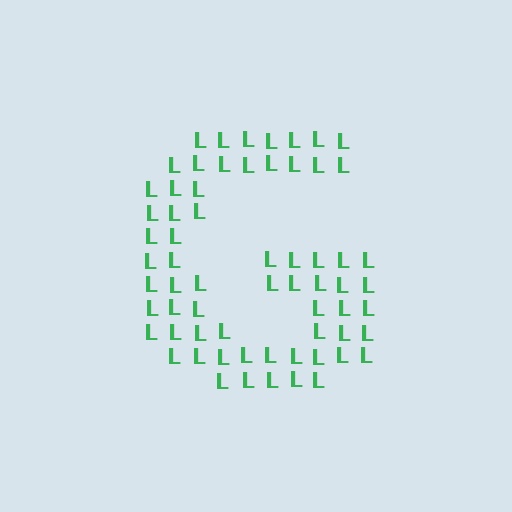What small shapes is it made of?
It is made of small letter L's.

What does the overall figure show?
The overall figure shows the letter G.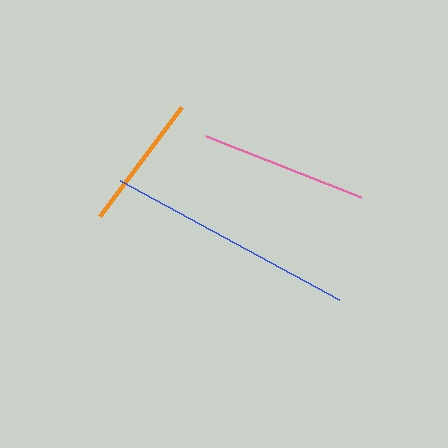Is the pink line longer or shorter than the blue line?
The blue line is longer than the pink line.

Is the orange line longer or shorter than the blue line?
The blue line is longer than the orange line.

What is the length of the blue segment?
The blue segment is approximately 249 pixels long.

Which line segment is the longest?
The blue line is the longest at approximately 249 pixels.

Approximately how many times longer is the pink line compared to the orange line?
The pink line is approximately 1.2 times the length of the orange line.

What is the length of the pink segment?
The pink segment is approximately 166 pixels long.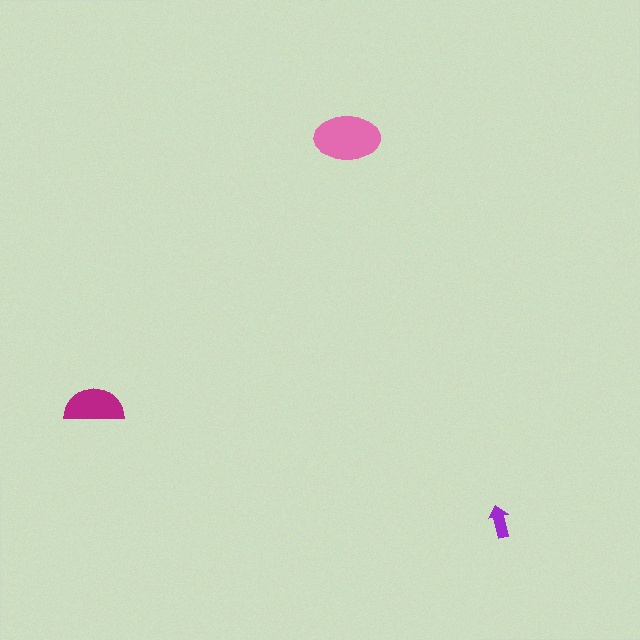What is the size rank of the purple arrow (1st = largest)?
3rd.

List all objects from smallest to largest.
The purple arrow, the magenta semicircle, the pink ellipse.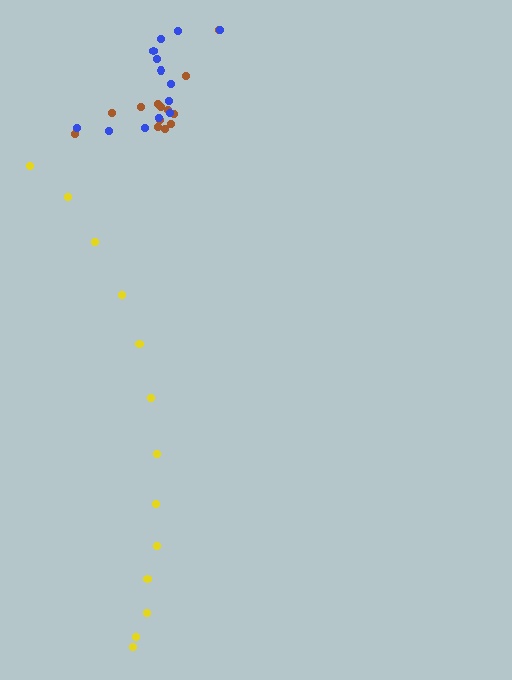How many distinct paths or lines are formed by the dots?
There are 3 distinct paths.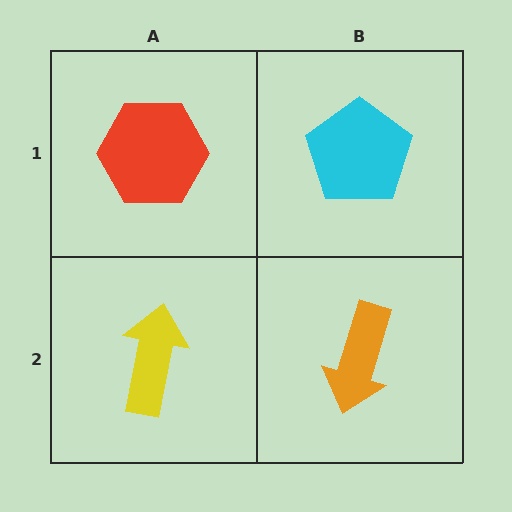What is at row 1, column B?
A cyan pentagon.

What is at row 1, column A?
A red hexagon.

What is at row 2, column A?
A yellow arrow.